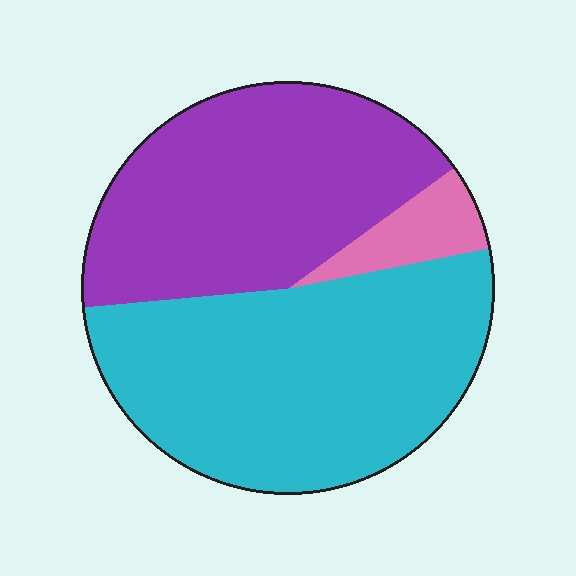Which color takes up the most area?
Cyan, at roughly 50%.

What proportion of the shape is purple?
Purple covers about 40% of the shape.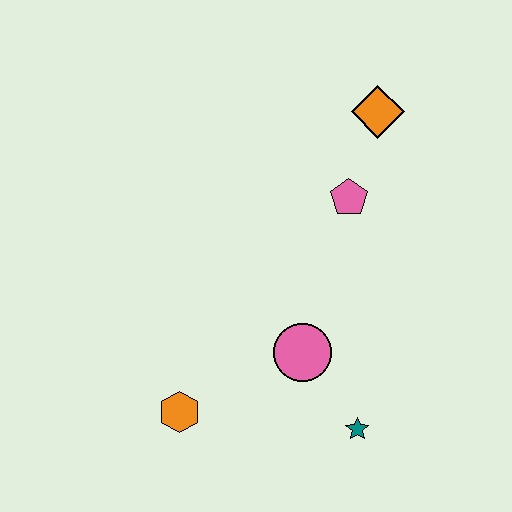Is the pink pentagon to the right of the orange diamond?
No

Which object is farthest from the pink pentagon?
The orange hexagon is farthest from the pink pentagon.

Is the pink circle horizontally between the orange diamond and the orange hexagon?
Yes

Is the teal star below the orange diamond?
Yes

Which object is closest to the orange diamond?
The pink pentagon is closest to the orange diamond.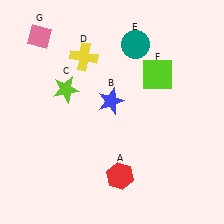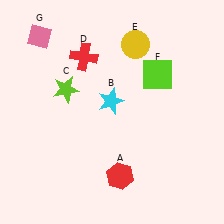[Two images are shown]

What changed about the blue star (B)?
In Image 1, B is blue. In Image 2, it changed to cyan.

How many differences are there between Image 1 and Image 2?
There are 3 differences between the two images.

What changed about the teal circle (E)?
In Image 1, E is teal. In Image 2, it changed to yellow.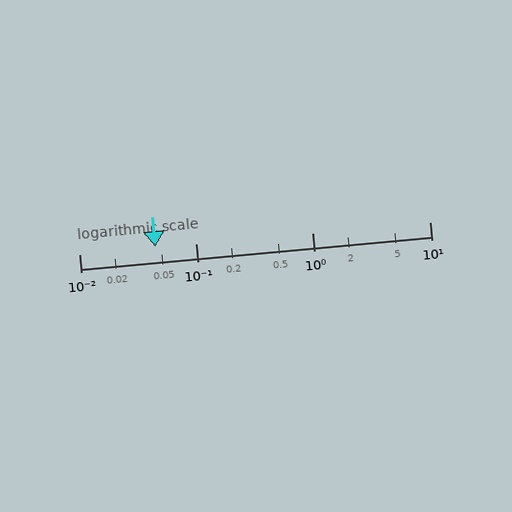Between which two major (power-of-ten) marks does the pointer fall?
The pointer is between 0.01 and 0.1.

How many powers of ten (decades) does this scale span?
The scale spans 3 decades, from 0.01 to 10.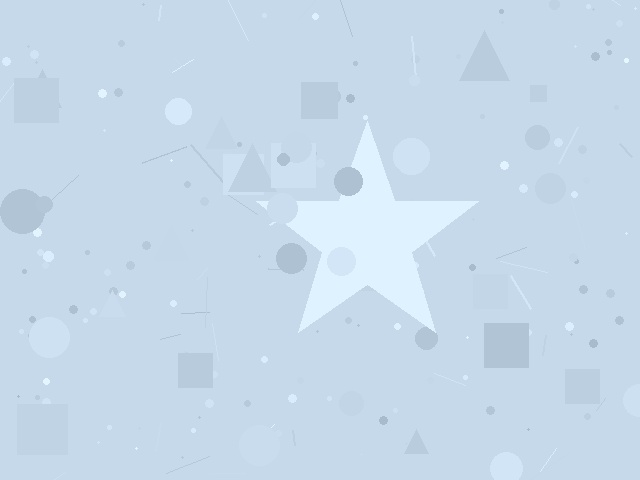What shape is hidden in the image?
A star is hidden in the image.